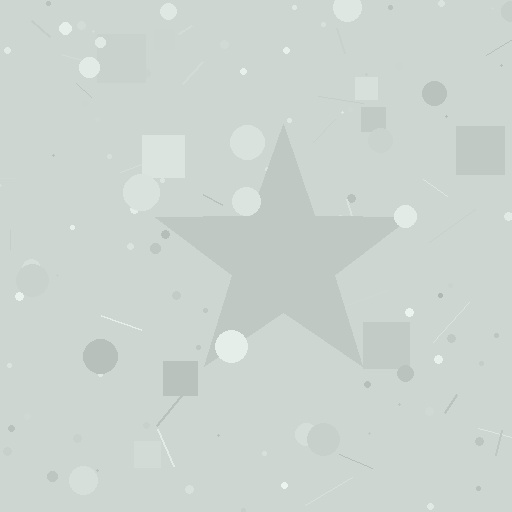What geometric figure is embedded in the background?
A star is embedded in the background.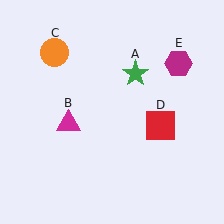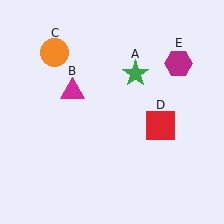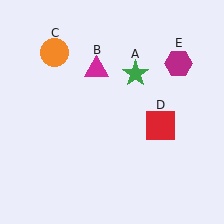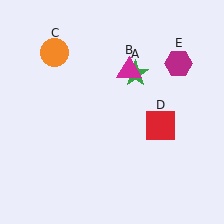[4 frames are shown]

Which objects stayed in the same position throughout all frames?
Green star (object A) and orange circle (object C) and red square (object D) and magenta hexagon (object E) remained stationary.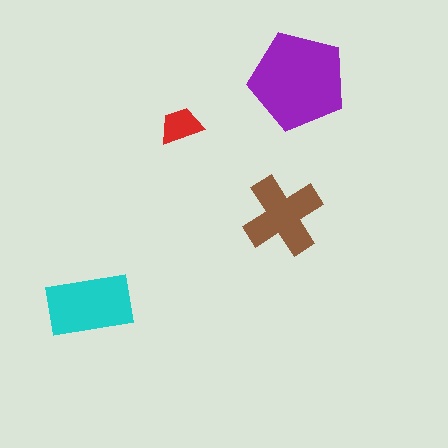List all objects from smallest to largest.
The red trapezoid, the brown cross, the cyan rectangle, the purple pentagon.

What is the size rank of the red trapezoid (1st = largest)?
4th.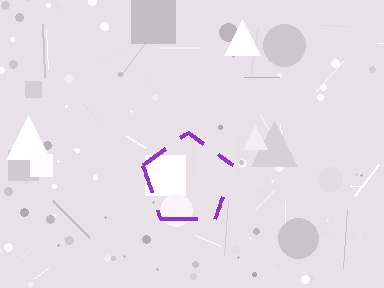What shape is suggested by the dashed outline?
The dashed outline suggests a pentagon.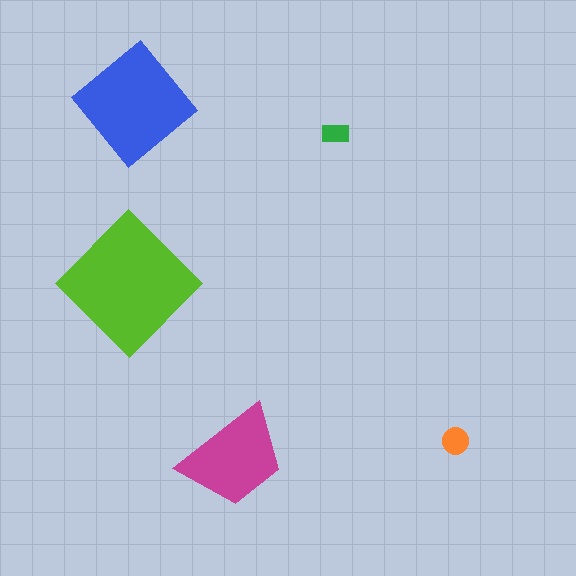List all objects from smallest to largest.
The green rectangle, the orange circle, the magenta trapezoid, the blue diamond, the lime diamond.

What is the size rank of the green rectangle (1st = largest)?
5th.